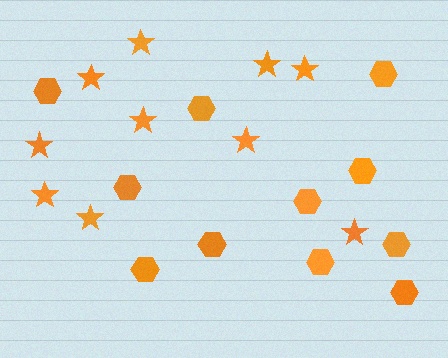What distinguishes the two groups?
There are 2 groups: one group of hexagons (11) and one group of stars (10).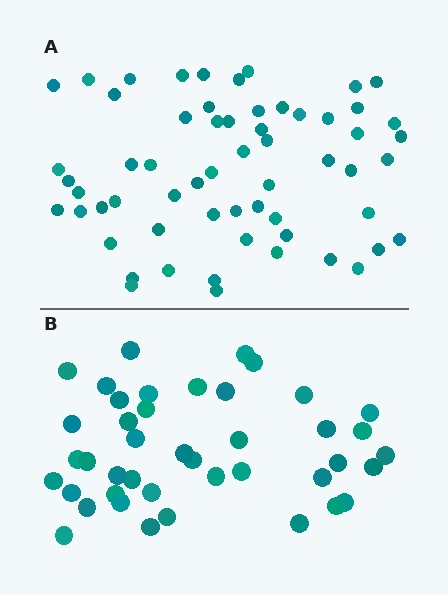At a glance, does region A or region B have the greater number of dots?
Region A (the top region) has more dots.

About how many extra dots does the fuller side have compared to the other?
Region A has approximately 20 more dots than region B.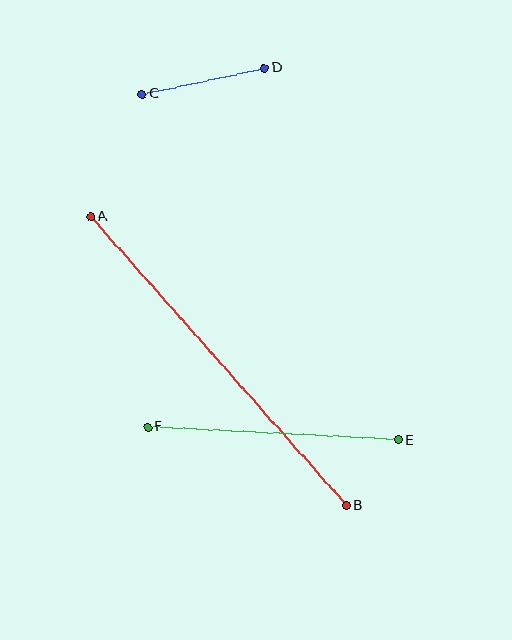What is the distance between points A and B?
The distance is approximately 386 pixels.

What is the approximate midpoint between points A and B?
The midpoint is at approximately (219, 361) pixels.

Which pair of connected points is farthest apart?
Points A and B are farthest apart.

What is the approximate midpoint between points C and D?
The midpoint is at approximately (203, 81) pixels.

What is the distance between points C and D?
The distance is approximately 125 pixels.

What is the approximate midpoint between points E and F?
The midpoint is at approximately (273, 433) pixels.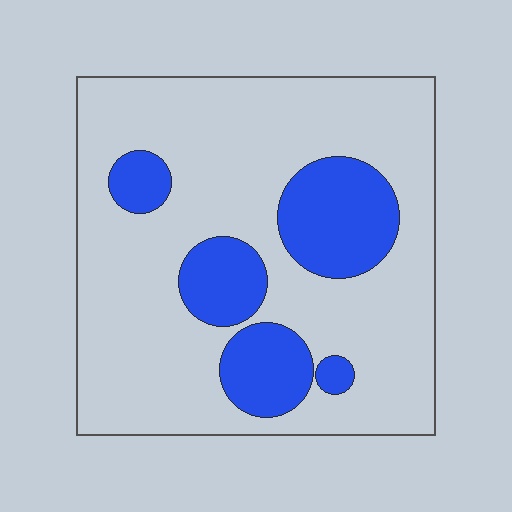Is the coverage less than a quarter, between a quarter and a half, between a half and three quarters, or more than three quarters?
Less than a quarter.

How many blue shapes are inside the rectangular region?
5.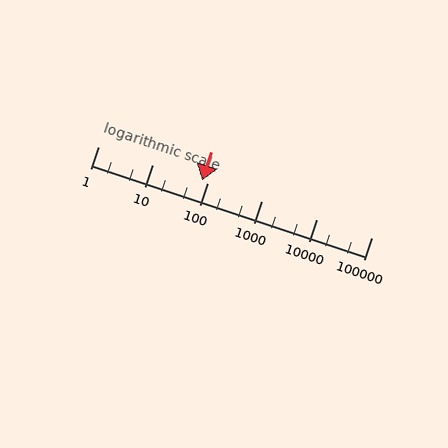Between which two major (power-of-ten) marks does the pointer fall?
The pointer is between 10 and 100.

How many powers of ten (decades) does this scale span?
The scale spans 5 decades, from 1 to 100000.